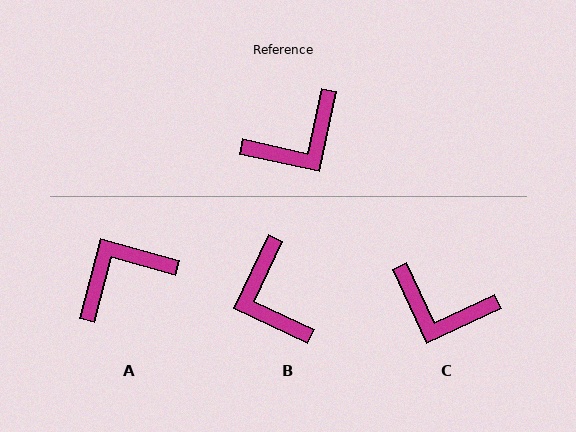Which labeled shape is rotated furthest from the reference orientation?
A, about 178 degrees away.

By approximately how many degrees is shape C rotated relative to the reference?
Approximately 52 degrees clockwise.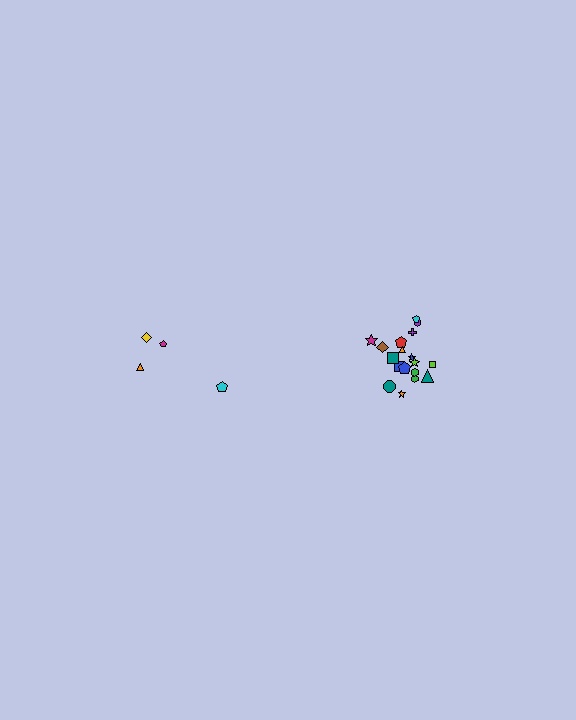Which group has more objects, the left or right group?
The right group.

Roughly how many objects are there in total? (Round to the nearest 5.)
Roughly 20 objects in total.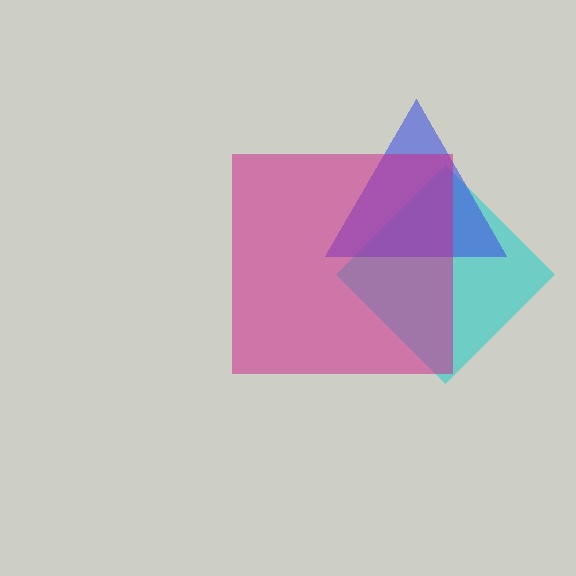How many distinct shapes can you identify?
There are 3 distinct shapes: a cyan diamond, a blue triangle, a magenta square.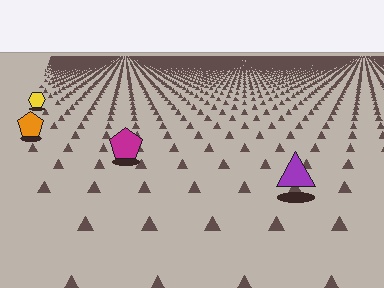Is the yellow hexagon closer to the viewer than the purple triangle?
No. The purple triangle is closer — you can tell from the texture gradient: the ground texture is coarser near it.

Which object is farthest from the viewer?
The yellow hexagon is farthest from the viewer. It appears smaller and the ground texture around it is denser.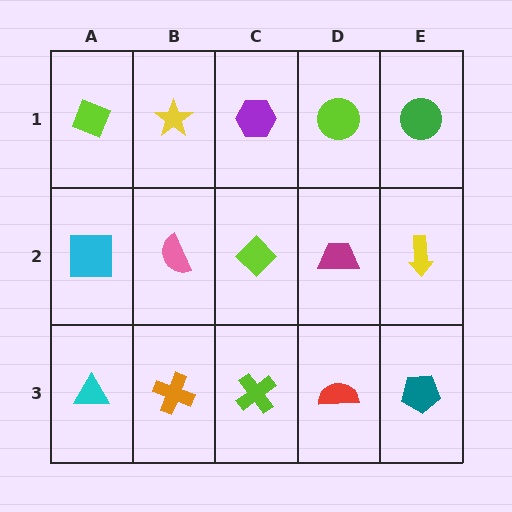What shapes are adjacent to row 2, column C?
A purple hexagon (row 1, column C), a lime cross (row 3, column C), a pink semicircle (row 2, column B), a magenta trapezoid (row 2, column D).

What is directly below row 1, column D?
A magenta trapezoid.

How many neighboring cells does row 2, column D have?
4.